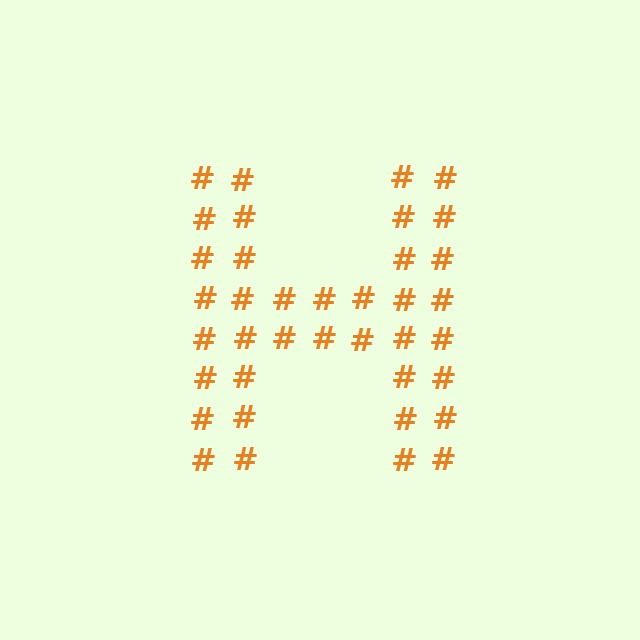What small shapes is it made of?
It is made of small hash symbols.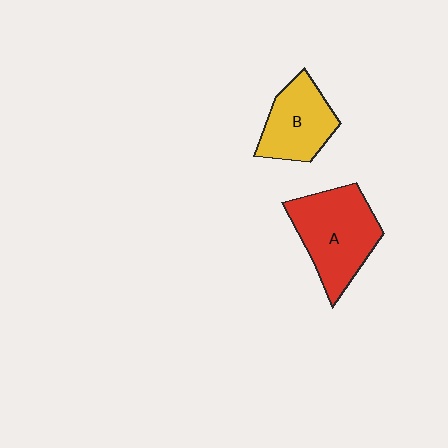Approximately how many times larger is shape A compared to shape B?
Approximately 1.4 times.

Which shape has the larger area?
Shape A (red).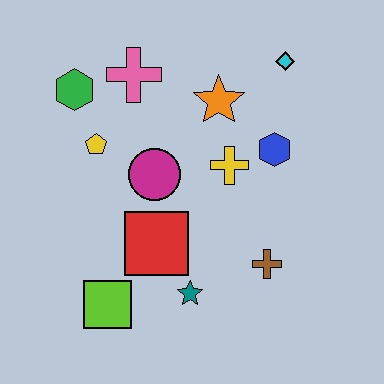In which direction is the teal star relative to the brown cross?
The teal star is to the left of the brown cross.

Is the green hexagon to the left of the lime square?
Yes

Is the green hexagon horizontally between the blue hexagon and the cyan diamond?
No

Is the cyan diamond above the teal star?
Yes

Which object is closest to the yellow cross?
The blue hexagon is closest to the yellow cross.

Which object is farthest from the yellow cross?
The lime square is farthest from the yellow cross.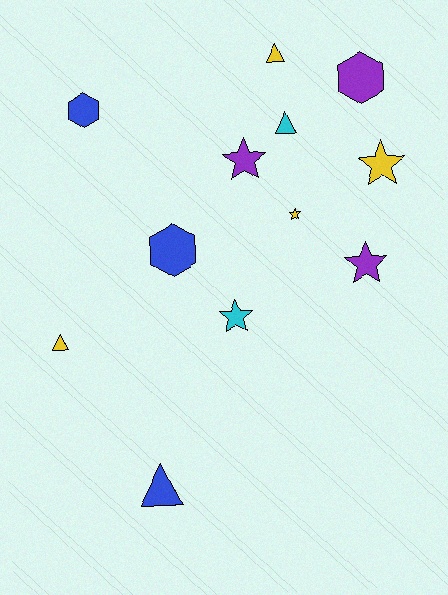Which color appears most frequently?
Yellow, with 4 objects.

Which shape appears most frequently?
Star, with 5 objects.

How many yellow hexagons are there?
There are no yellow hexagons.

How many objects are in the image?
There are 12 objects.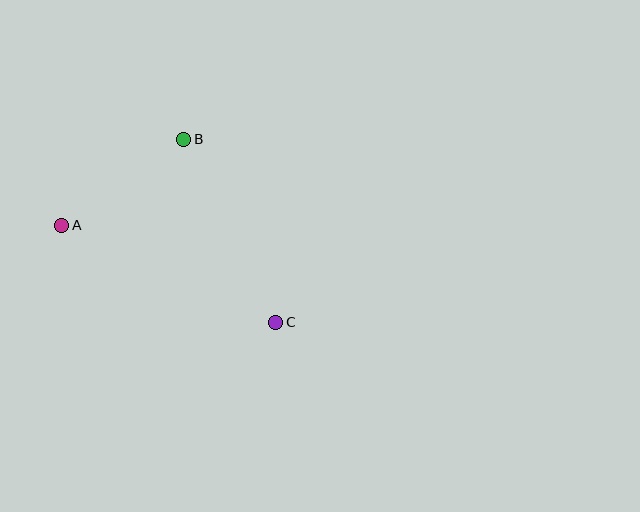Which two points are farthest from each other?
Points A and C are farthest from each other.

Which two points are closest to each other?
Points A and B are closest to each other.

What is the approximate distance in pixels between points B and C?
The distance between B and C is approximately 205 pixels.